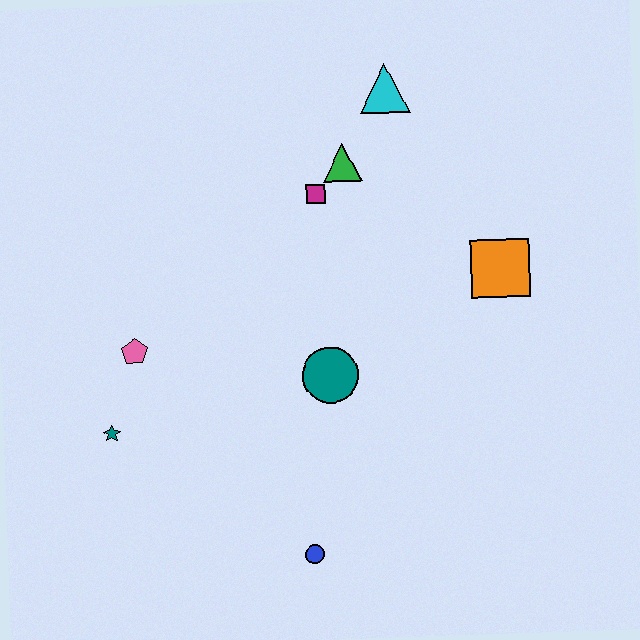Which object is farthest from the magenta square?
The blue circle is farthest from the magenta square.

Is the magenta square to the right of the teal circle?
No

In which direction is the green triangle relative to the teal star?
The green triangle is above the teal star.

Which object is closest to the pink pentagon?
The teal star is closest to the pink pentagon.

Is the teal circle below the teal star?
No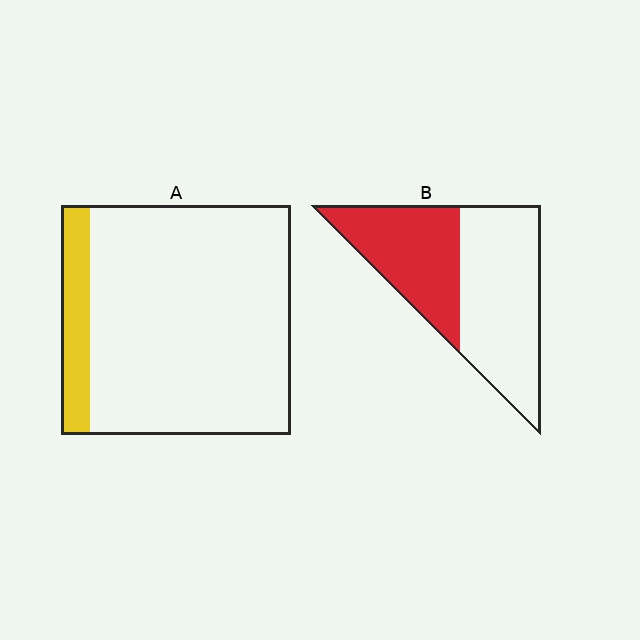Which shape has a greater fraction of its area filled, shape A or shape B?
Shape B.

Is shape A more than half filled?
No.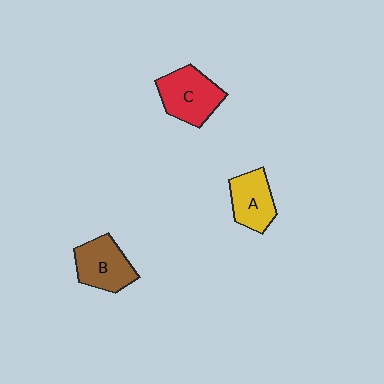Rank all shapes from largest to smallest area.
From largest to smallest: C (red), B (brown), A (yellow).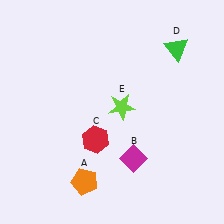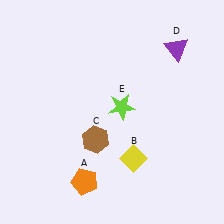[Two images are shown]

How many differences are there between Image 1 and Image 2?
There are 3 differences between the two images.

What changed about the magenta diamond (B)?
In Image 1, B is magenta. In Image 2, it changed to yellow.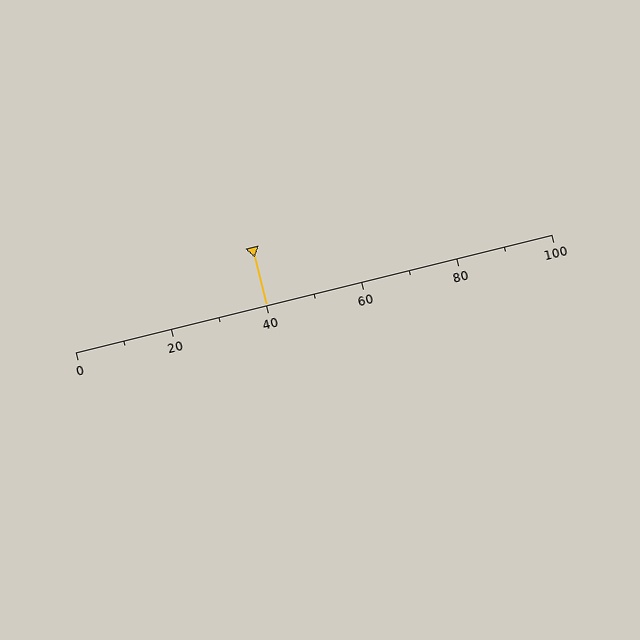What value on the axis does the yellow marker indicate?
The marker indicates approximately 40.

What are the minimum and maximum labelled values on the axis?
The axis runs from 0 to 100.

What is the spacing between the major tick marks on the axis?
The major ticks are spaced 20 apart.